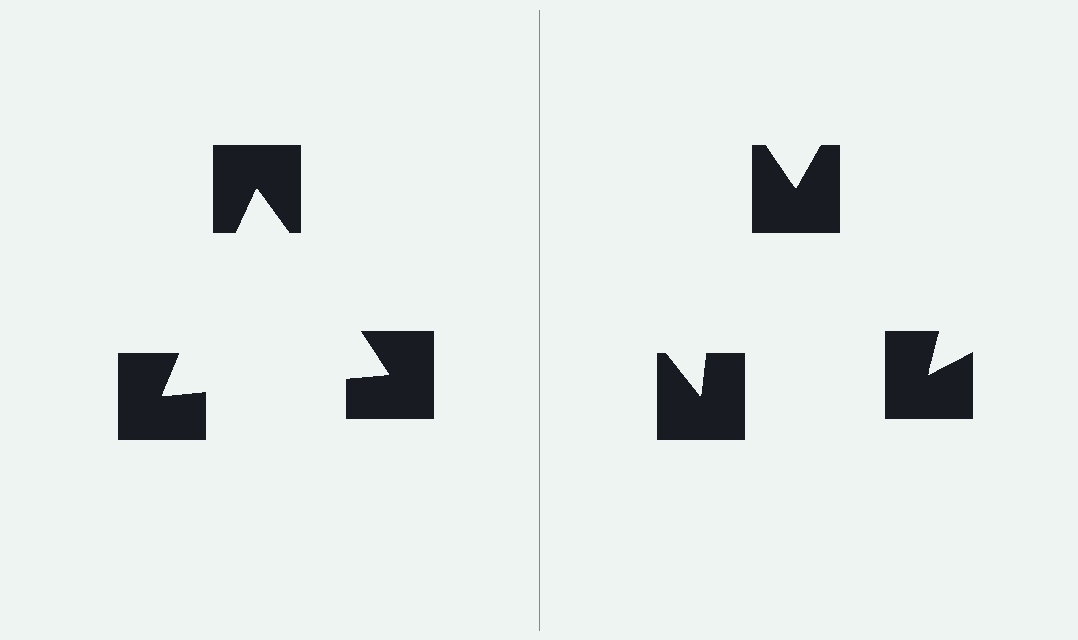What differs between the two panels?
The notched squares are positioned identically on both sides; only the wedge orientations differ. On the left they align to a triangle; on the right they are misaligned.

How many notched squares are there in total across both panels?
6 — 3 on each side.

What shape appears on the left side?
An illusory triangle.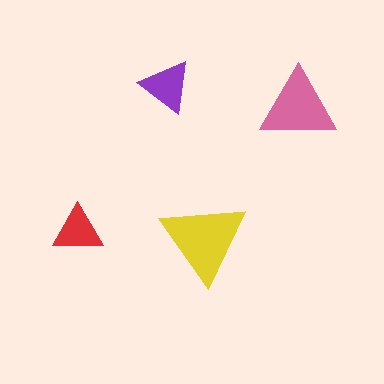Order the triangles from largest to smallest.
the yellow one, the pink one, the purple one, the red one.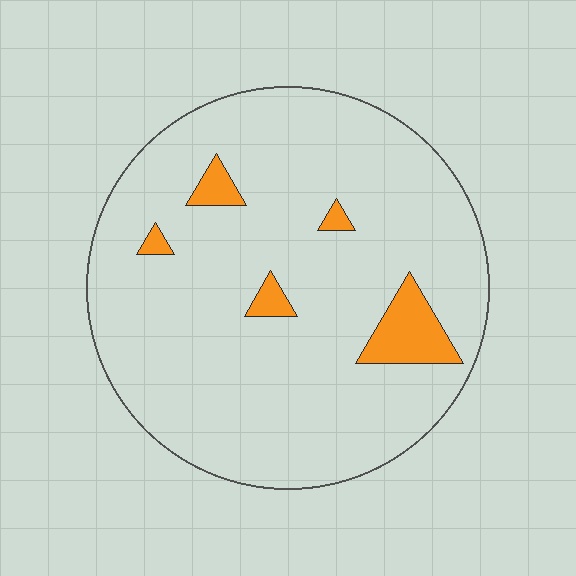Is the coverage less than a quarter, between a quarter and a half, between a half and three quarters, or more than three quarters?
Less than a quarter.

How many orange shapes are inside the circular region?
5.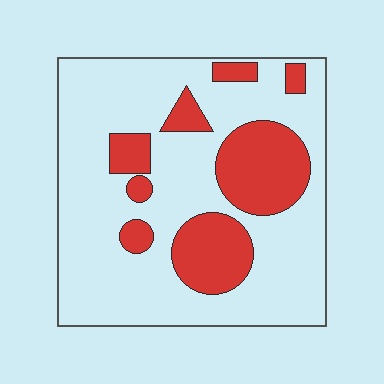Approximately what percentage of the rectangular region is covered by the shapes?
Approximately 25%.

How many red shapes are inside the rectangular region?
8.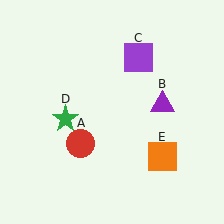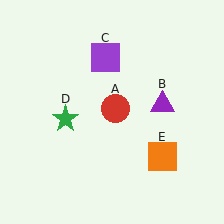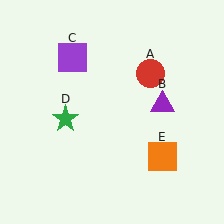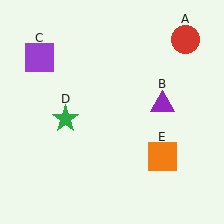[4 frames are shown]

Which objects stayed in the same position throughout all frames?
Purple triangle (object B) and green star (object D) and orange square (object E) remained stationary.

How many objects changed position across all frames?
2 objects changed position: red circle (object A), purple square (object C).